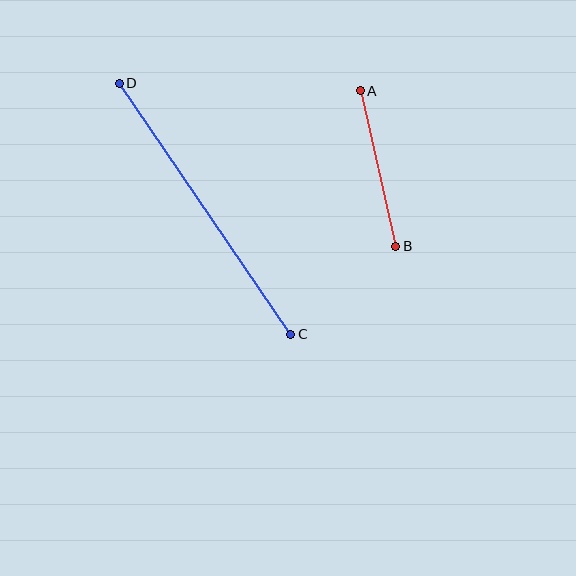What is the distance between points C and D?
The distance is approximately 304 pixels.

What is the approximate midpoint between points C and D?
The midpoint is at approximately (205, 209) pixels.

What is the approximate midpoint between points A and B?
The midpoint is at approximately (378, 168) pixels.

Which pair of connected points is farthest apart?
Points C and D are farthest apart.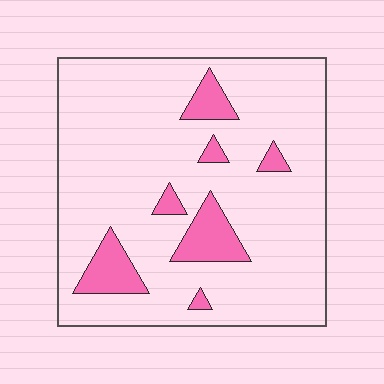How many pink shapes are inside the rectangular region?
7.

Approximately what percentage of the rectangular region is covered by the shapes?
Approximately 15%.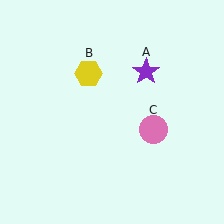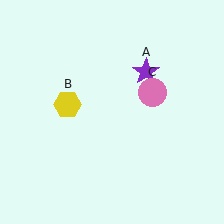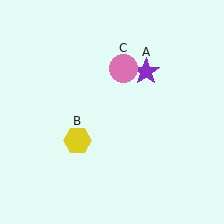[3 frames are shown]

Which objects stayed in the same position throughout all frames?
Purple star (object A) remained stationary.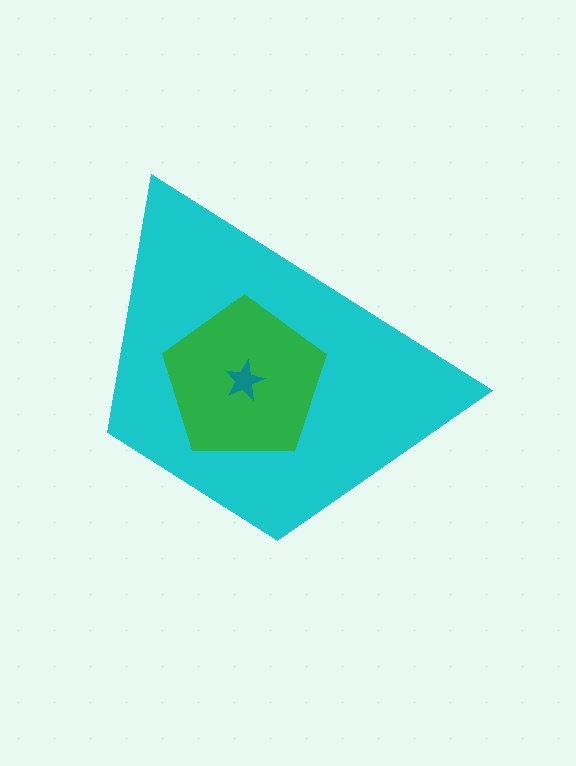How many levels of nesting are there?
3.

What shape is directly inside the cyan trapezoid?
The green pentagon.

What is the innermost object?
The teal star.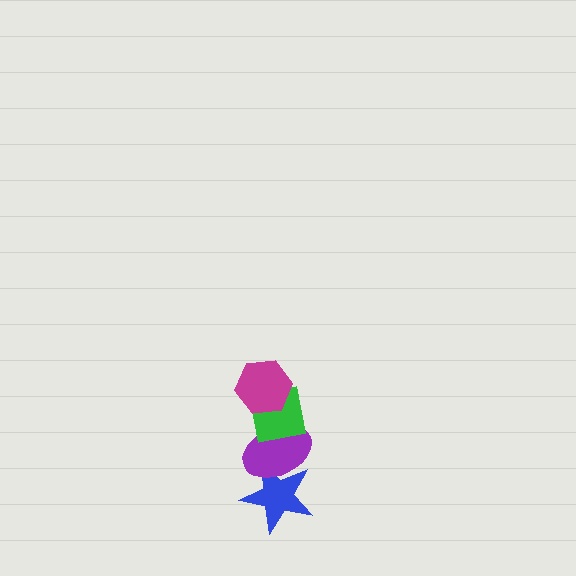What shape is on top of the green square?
The magenta hexagon is on top of the green square.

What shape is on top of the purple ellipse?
The green square is on top of the purple ellipse.